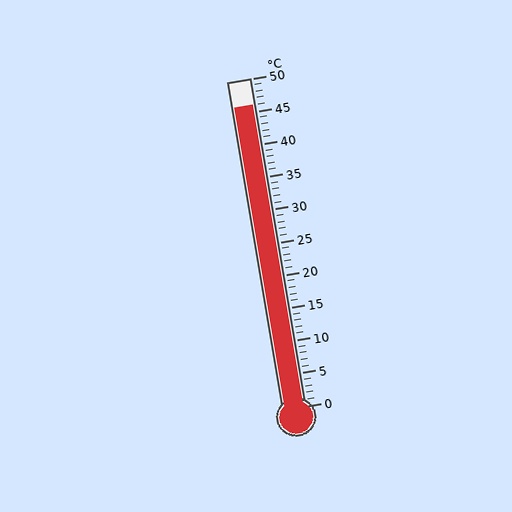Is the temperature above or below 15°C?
The temperature is above 15°C.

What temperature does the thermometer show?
The thermometer shows approximately 46°C.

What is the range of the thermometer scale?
The thermometer scale ranges from 0°C to 50°C.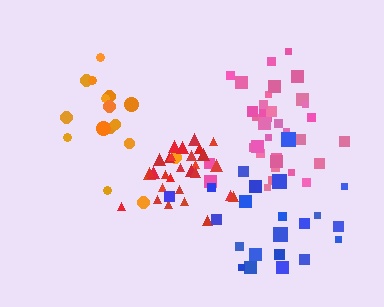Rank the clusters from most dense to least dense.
red, pink, orange, blue.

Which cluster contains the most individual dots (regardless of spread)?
Pink (35).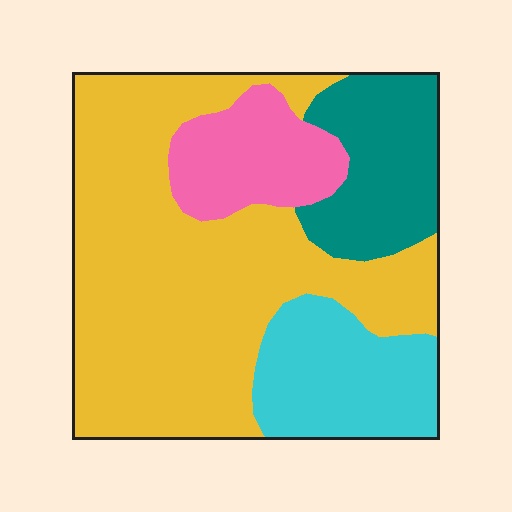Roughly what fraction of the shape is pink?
Pink covers about 10% of the shape.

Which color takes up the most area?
Yellow, at roughly 55%.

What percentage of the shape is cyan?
Cyan takes up about one sixth (1/6) of the shape.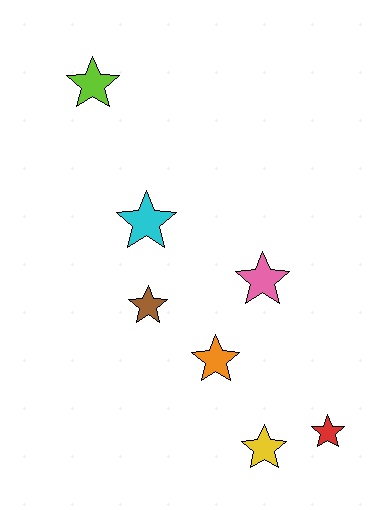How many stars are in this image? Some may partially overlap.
There are 7 stars.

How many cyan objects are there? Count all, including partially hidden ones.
There is 1 cyan object.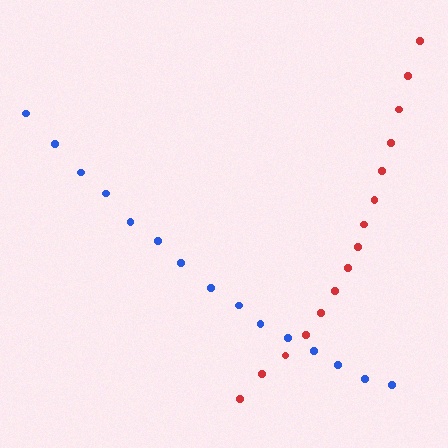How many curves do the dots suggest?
There are 2 distinct paths.